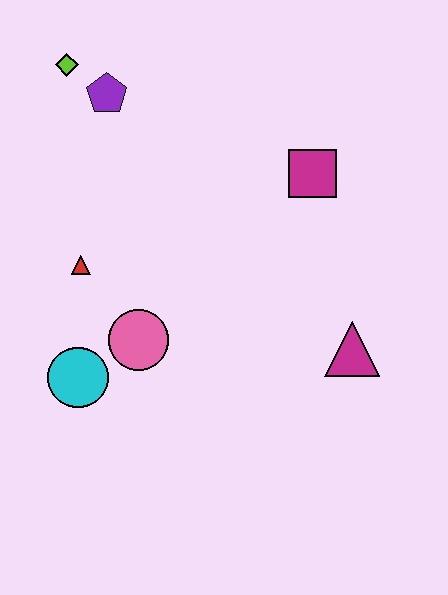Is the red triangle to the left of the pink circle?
Yes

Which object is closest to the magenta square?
The magenta triangle is closest to the magenta square.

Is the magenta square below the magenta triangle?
No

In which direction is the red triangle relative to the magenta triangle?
The red triangle is to the left of the magenta triangle.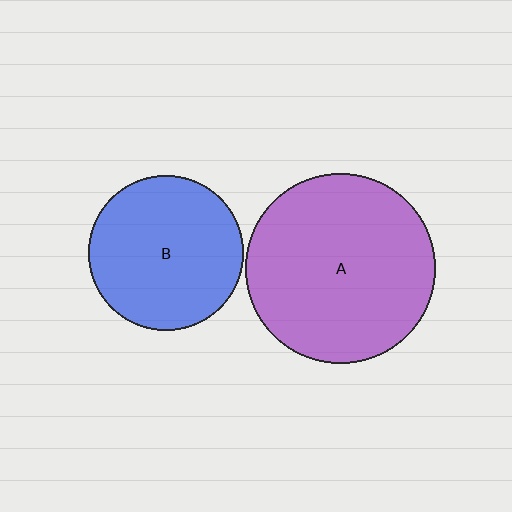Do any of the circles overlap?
No, none of the circles overlap.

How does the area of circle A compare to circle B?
Approximately 1.5 times.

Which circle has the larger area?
Circle A (purple).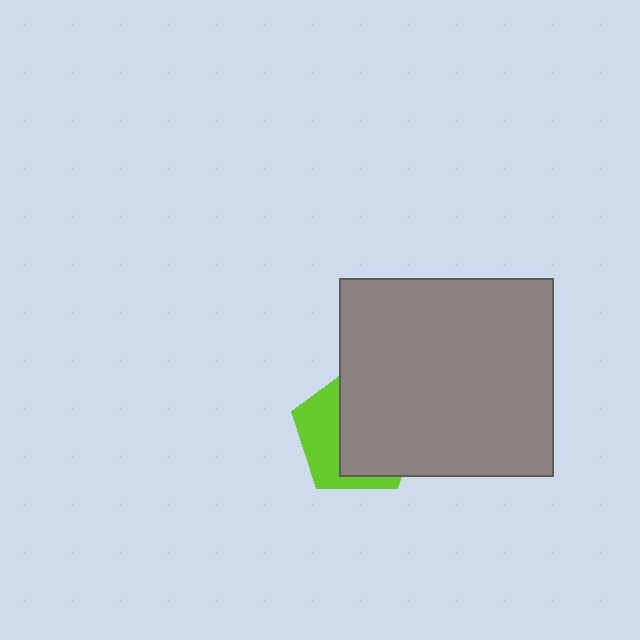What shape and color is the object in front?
The object in front is a gray rectangle.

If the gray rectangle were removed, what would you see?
You would see the complete lime pentagon.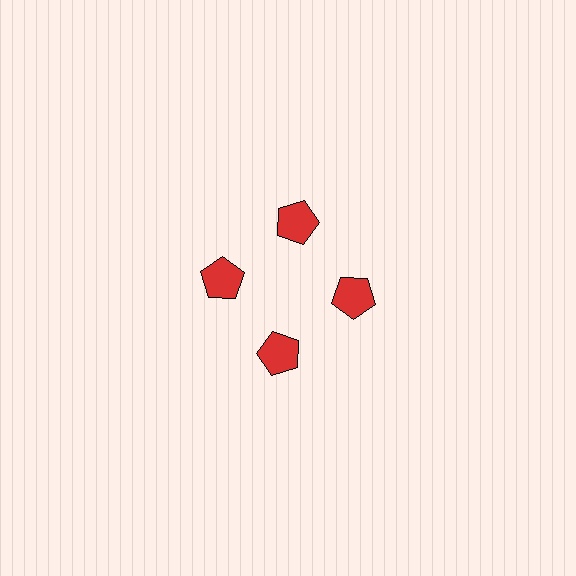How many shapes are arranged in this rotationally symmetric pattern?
There are 4 shapes, arranged in 4 groups of 1.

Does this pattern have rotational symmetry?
Yes, this pattern has 4-fold rotational symmetry. It looks the same after rotating 90 degrees around the center.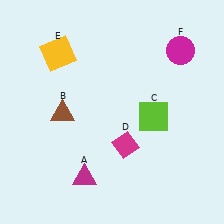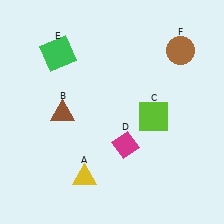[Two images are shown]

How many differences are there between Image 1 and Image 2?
There are 3 differences between the two images.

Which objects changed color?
A changed from magenta to yellow. E changed from yellow to green. F changed from magenta to brown.